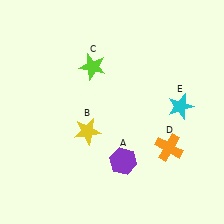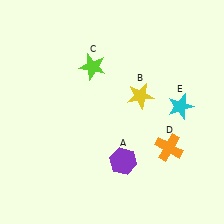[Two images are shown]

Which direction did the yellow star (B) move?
The yellow star (B) moved right.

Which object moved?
The yellow star (B) moved right.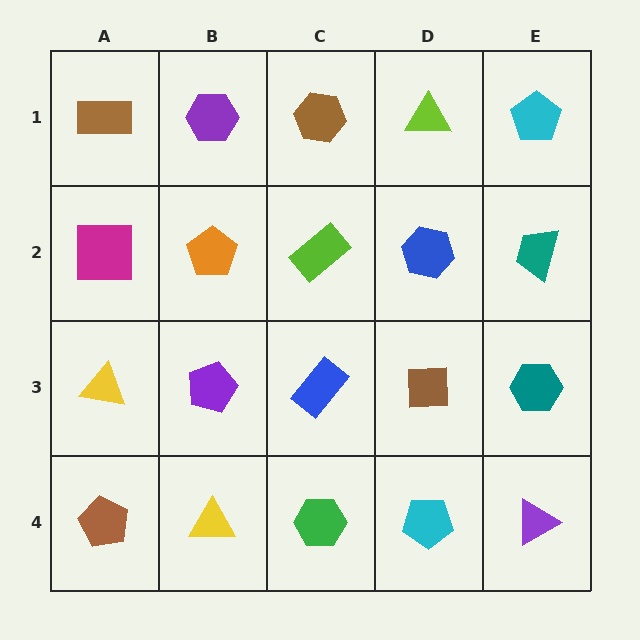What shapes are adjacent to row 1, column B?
An orange pentagon (row 2, column B), a brown rectangle (row 1, column A), a brown hexagon (row 1, column C).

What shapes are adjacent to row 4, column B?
A purple pentagon (row 3, column B), a brown pentagon (row 4, column A), a green hexagon (row 4, column C).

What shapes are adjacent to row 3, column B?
An orange pentagon (row 2, column B), a yellow triangle (row 4, column B), a yellow triangle (row 3, column A), a blue rectangle (row 3, column C).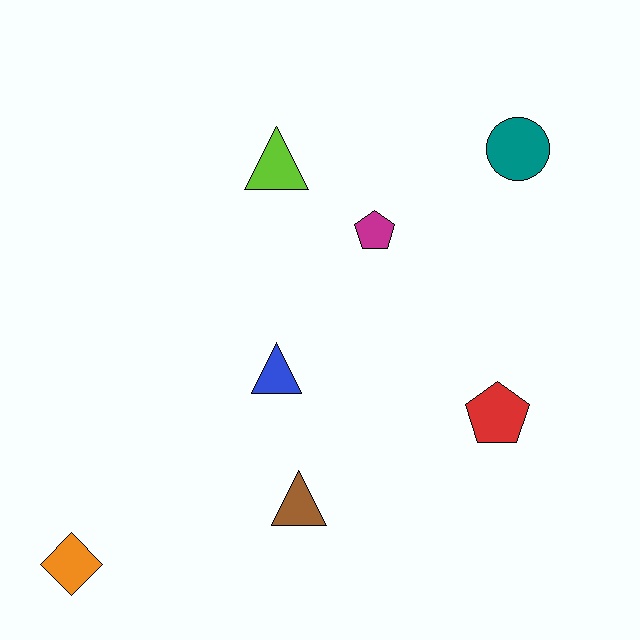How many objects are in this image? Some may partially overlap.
There are 7 objects.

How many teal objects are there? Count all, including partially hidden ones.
There is 1 teal object.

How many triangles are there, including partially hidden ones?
There are 3 triangles.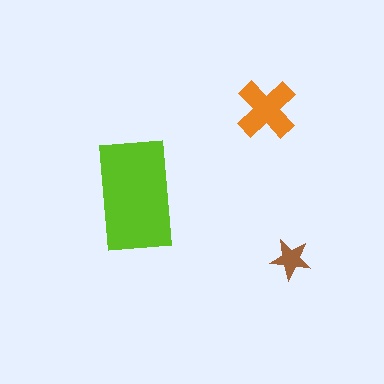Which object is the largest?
The lime rectangle.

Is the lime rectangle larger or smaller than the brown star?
Larger.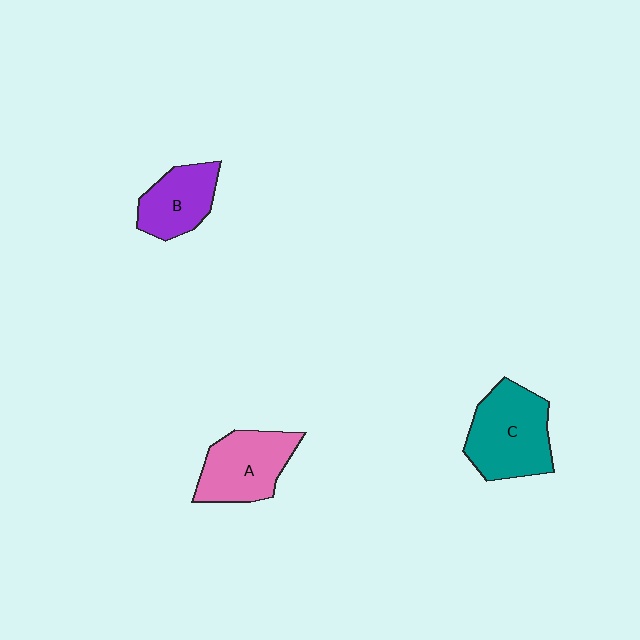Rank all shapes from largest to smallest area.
From largest to smallest: C (teal), A (pink), B (purple).